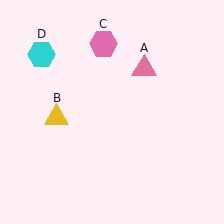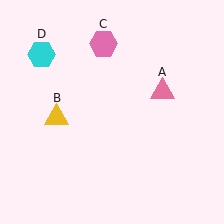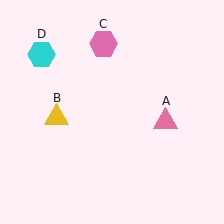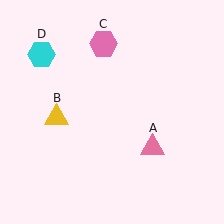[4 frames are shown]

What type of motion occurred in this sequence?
The pink triangle (object A) rotated clockwise around the center of the scene.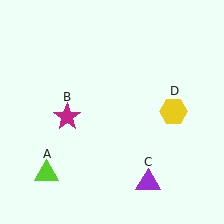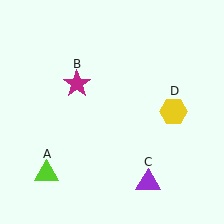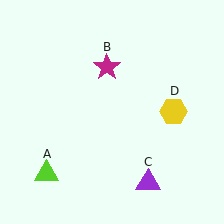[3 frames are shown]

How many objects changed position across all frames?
1 object changed position: magenta star (object B).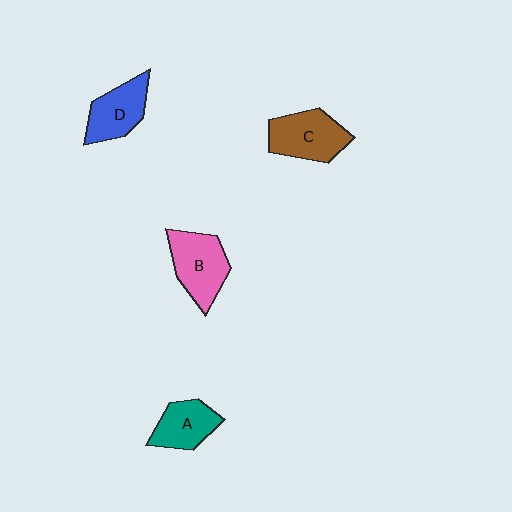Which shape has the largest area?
Shape B (pink).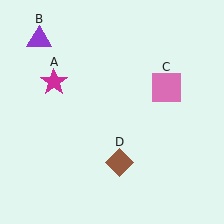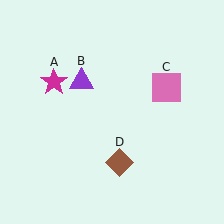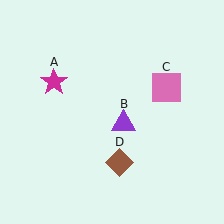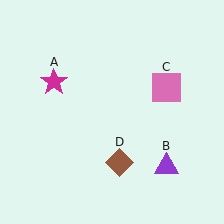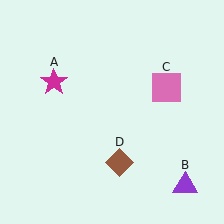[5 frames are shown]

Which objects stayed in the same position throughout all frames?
Magenta star (object A) and pink square (object C) and brown diamond (object D) remained stationary.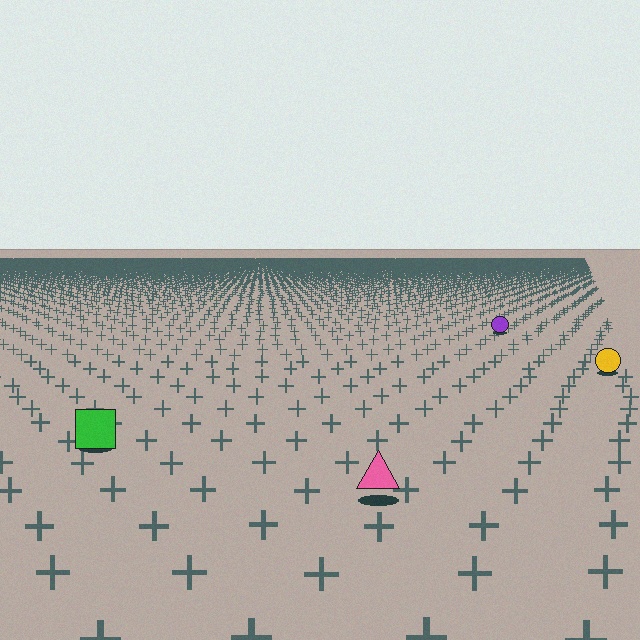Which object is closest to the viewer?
The pink triangle is closest. The texture marks near it are larger and more spread out.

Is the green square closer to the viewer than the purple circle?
Yes. The green square is closer — you can tell from the texture gradient: the ground texture is coarser near it.